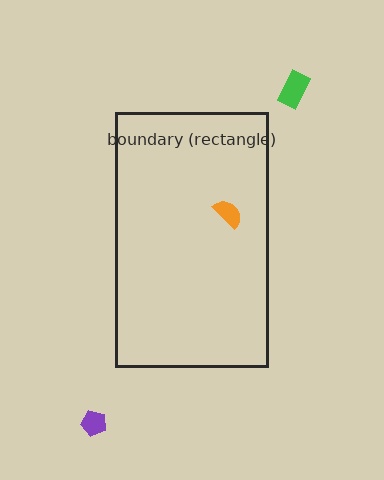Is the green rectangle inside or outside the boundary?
Outside.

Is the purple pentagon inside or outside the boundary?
Outside.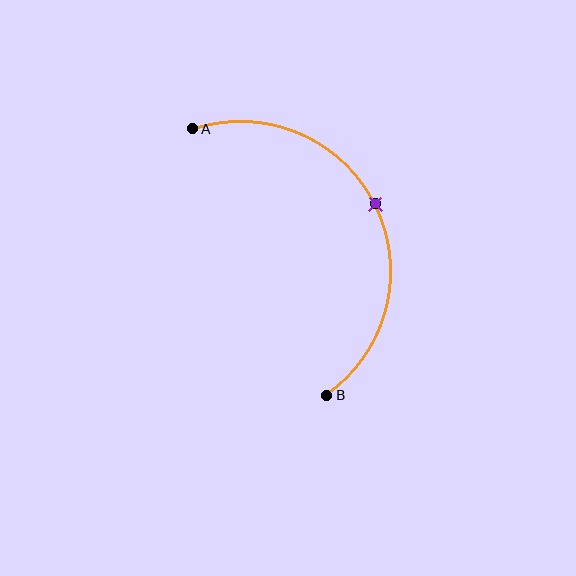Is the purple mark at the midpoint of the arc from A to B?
Yes. The purple mark lies on the arc at equal arc-length from both A and B — it is the arc midpoint.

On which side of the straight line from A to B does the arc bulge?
The arc bulges to the right of the straight line connecting A and B.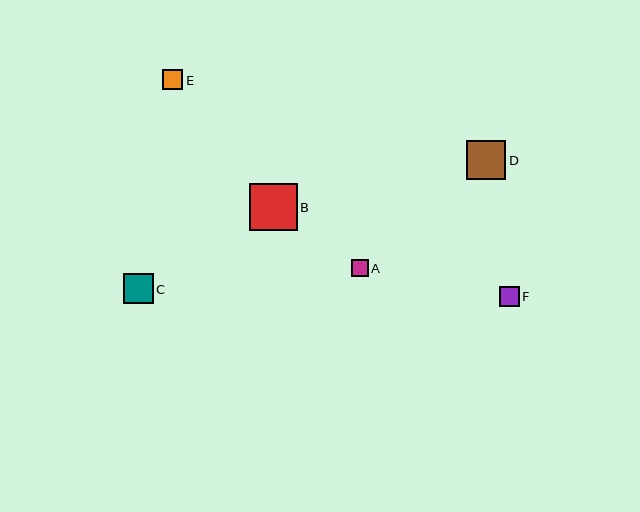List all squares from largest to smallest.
From largest to smallest: B, D, C, F, E, A.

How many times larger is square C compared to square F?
Square C is approximately 1.5 times the size of square F.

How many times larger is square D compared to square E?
Square D is approximately 2.0 times the size of square E.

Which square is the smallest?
Square A is the smallest with a size of approximately 17 pixels.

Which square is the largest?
Square B is the largest with a size of approximately 47 pixels.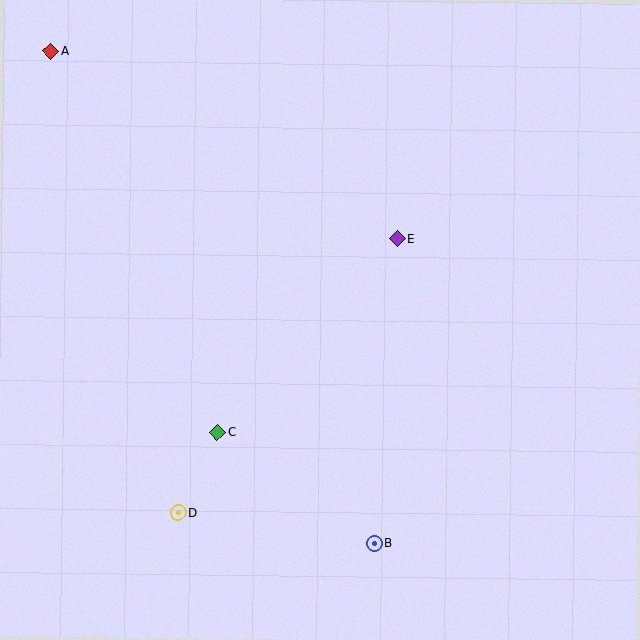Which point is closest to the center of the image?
Point E at (397, 239) is closest to the center.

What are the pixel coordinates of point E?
Point E is at (397, 239).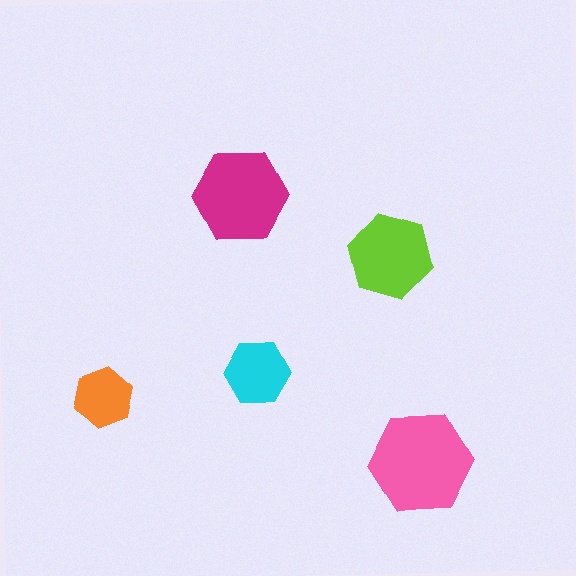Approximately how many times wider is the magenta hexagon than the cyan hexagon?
About 1.5 times wider.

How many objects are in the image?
There are 5 objects in the image.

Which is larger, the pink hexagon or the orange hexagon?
The pink one.